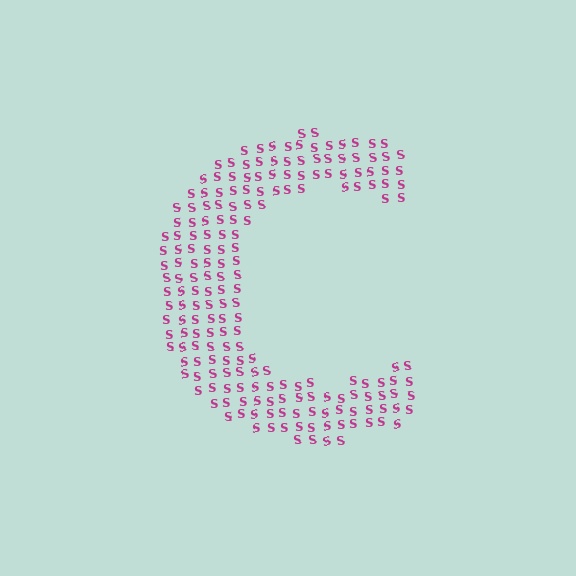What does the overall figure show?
The overall figure shows the letter C.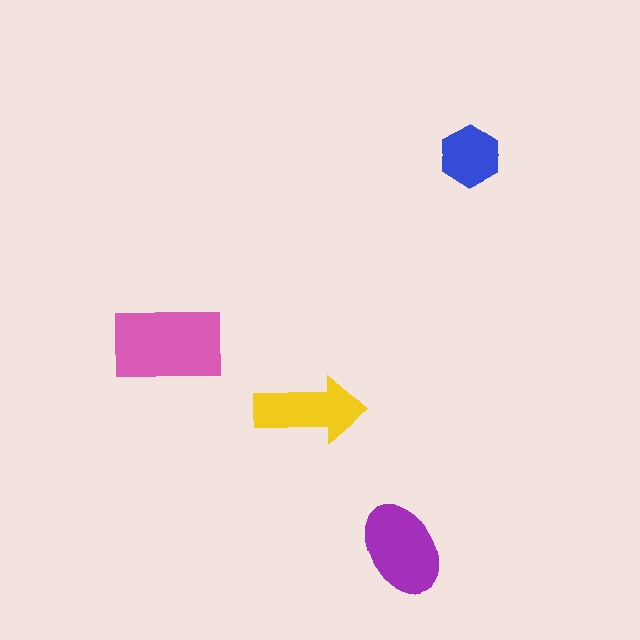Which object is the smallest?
The blue hexagon.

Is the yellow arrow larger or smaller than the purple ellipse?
Smaller.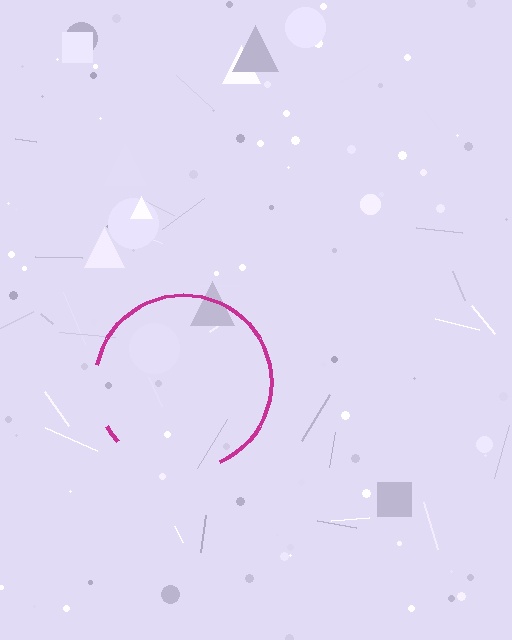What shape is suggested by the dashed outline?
The dashed outline suggests a circle.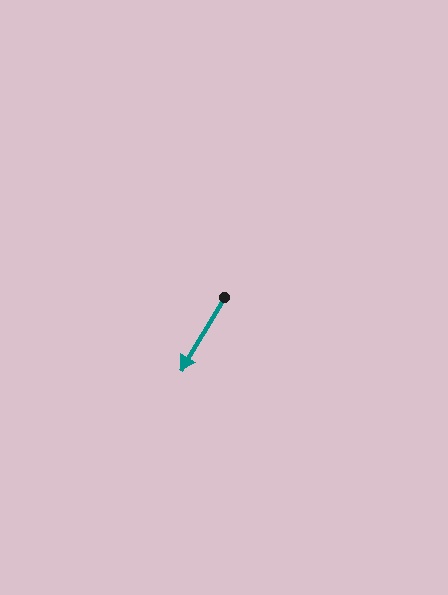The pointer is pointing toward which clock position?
Roughly 7 o'clock.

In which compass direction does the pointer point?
Southwest.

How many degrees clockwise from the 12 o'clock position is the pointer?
Approximately 211 degrees.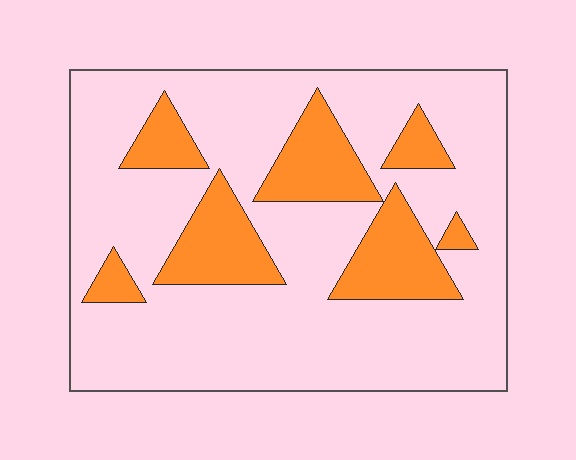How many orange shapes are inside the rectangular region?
7.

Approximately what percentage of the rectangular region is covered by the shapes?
Approximately 25%.